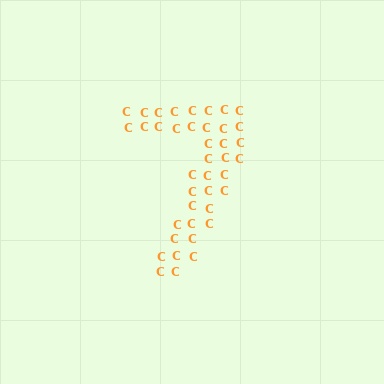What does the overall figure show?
The overall figure shows the digit 7.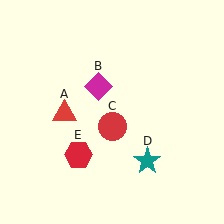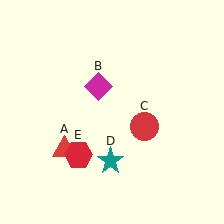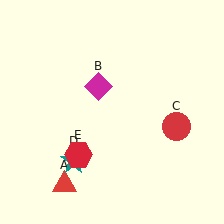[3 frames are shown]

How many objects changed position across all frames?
3 objects changed position: red triangle (object A), red circle (object C), teal star (object D).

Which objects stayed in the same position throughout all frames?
Magenta diamond (object B) and red hexagon (object E) remained stationary.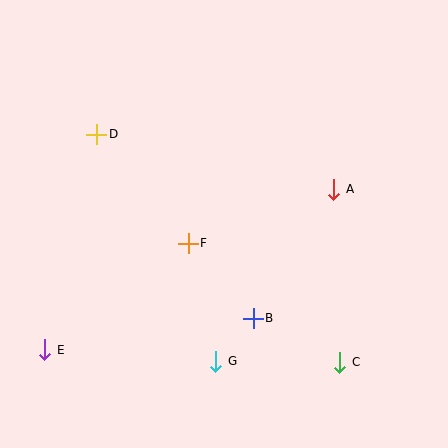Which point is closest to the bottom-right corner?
Point C is closest to the bottom-right corner.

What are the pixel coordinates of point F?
Point F is at (188, 243).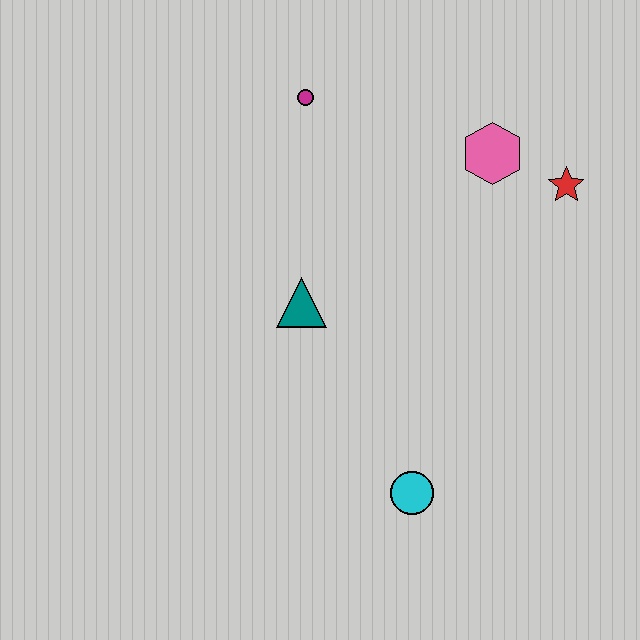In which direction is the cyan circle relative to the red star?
The cyan circle is below the red star.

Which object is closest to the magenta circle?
The pink hexagon is closest to the magenta circle.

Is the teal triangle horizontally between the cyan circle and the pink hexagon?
No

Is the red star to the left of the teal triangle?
No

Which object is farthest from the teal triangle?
The red star is farthest from the teal triangle.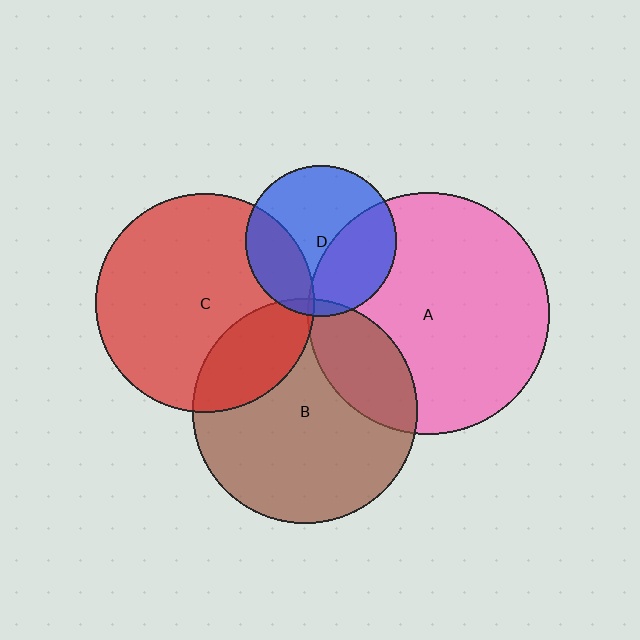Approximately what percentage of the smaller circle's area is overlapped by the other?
Approximately 25%.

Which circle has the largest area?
Circle A (pink).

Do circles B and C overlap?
Yes.